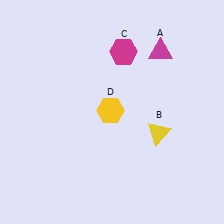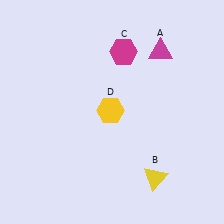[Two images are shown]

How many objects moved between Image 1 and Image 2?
1 object moved between the two images.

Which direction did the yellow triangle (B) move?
The yellow triangle (B) moved down.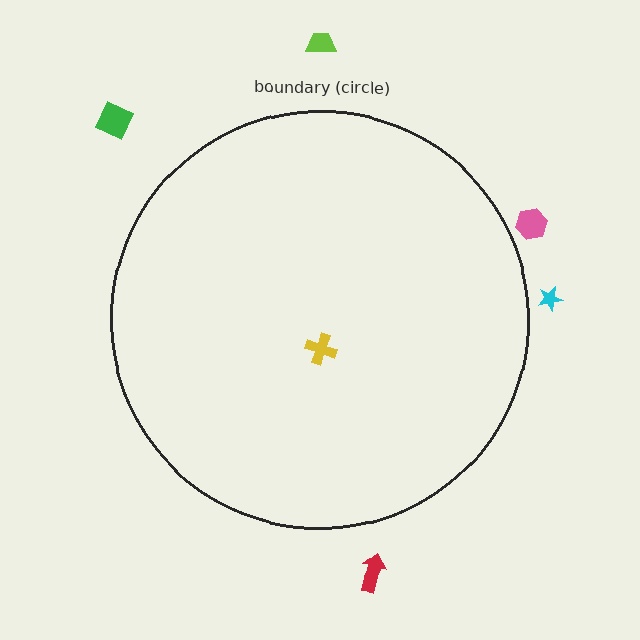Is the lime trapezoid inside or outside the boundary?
Outside.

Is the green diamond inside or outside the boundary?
Outside.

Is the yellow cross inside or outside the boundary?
Inside.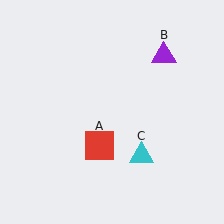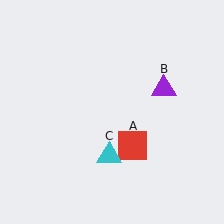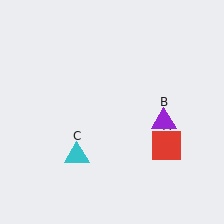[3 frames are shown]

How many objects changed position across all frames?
3 objects changed position: red square (object A), purple triangle (object B), cyan triangle (object C).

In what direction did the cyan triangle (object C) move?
The cyan triangle (object C) moved left.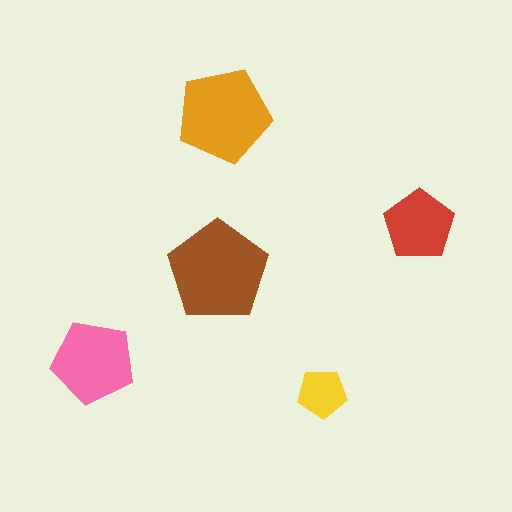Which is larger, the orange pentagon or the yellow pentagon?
The orange one.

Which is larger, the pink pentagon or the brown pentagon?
The brown one.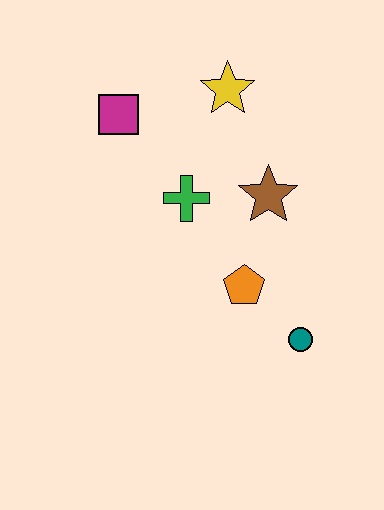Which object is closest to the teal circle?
The orange pentagon is closest to the teal circle.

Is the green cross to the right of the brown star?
No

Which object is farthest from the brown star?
The magenta square is farthest from the brown star.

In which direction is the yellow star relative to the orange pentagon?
The yellow star is above the orange pentagon.